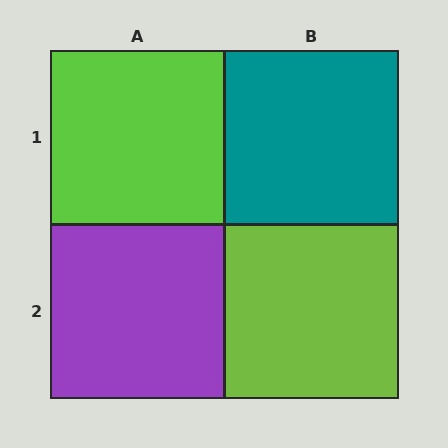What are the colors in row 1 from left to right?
Lime, teal.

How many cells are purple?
1 cell is purple.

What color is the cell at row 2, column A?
Purple.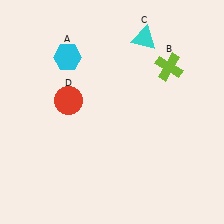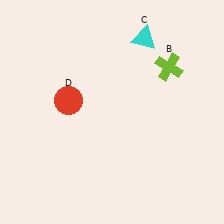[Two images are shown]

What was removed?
The cyan hexagon (A) was removed in Image 2.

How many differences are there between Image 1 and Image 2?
There is 1 difference between the two images.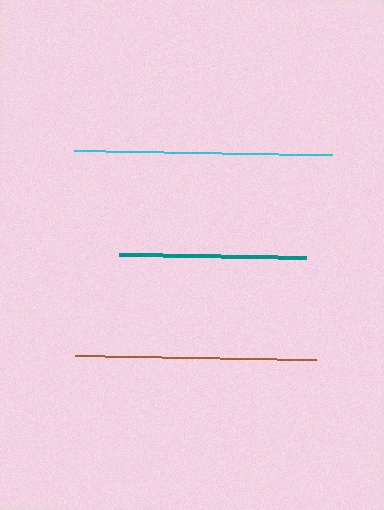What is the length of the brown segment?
The brown segment is approximately 241 pixels long.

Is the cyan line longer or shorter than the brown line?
The cyan line is longer than the brown line.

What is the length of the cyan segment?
The cyan segment is approximately 259 pixels long.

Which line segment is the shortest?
The teal line is the shortest at approximately 187 pixels.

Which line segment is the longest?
The cyan line is the longest at approximately 259 pixels.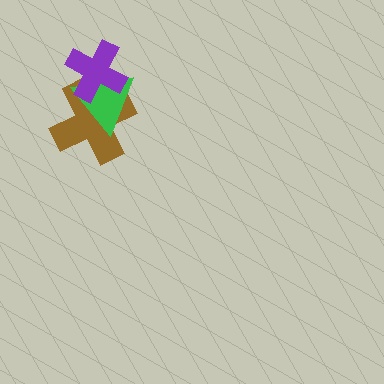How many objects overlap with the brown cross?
2 objects overlap with the brown cross.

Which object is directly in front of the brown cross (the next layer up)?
The green triangle is directly in front of the brown cross.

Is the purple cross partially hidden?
No, no other shape covers it.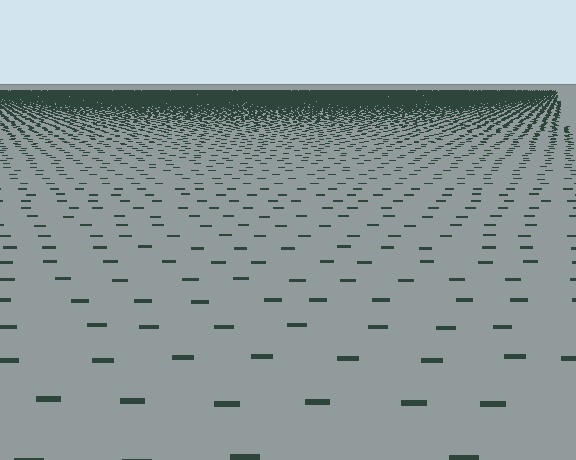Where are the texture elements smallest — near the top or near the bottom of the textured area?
Near the top.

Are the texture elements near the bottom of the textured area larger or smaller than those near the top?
Larger. Near the bottom, elements are closer to the viewer and appear at a bigger on-screen size.